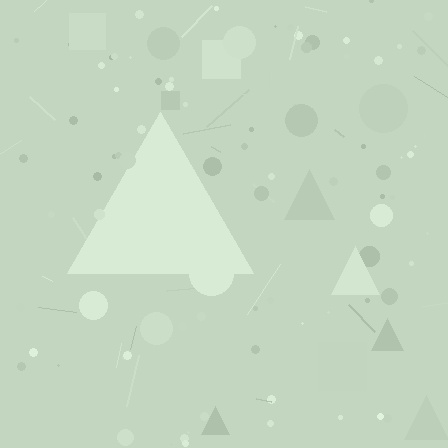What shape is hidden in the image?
A triangle is hidden in the image.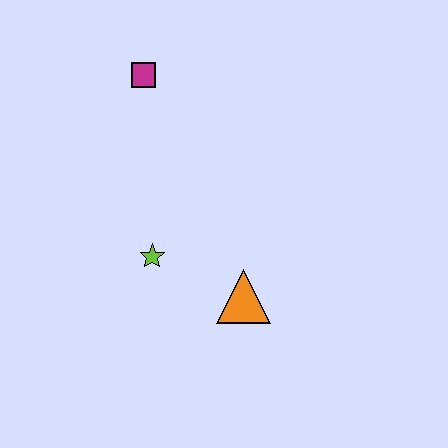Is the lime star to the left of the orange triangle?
Yes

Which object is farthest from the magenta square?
The orange triangle is farthest from the magenta square.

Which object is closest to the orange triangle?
The lime star is closest to the orange triangle.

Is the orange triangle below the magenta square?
Yes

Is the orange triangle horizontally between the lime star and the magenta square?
No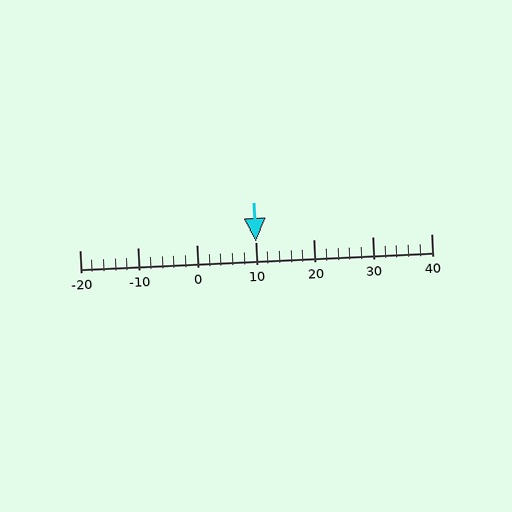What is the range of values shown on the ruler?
The ruler shows values from -20 to 40.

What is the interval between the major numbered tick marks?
The major tick marks are spaced 10 units apart.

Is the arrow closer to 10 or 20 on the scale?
The arrow is closer to 10.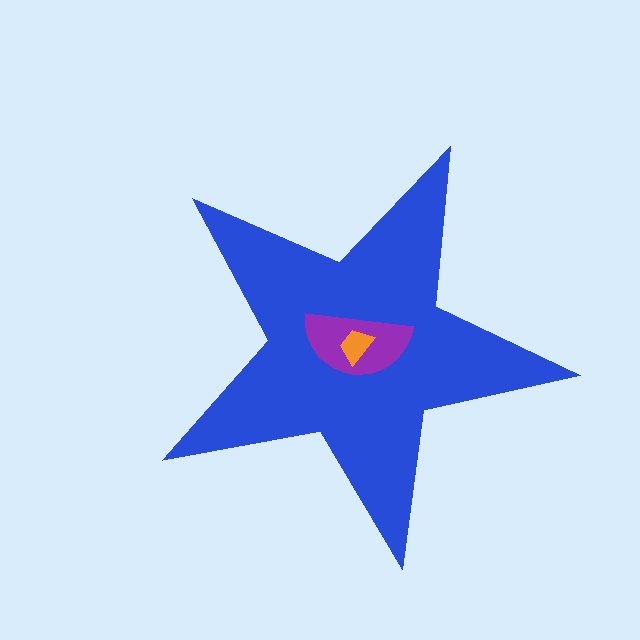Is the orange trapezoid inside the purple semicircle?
Yes.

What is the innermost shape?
The orange trapezoid.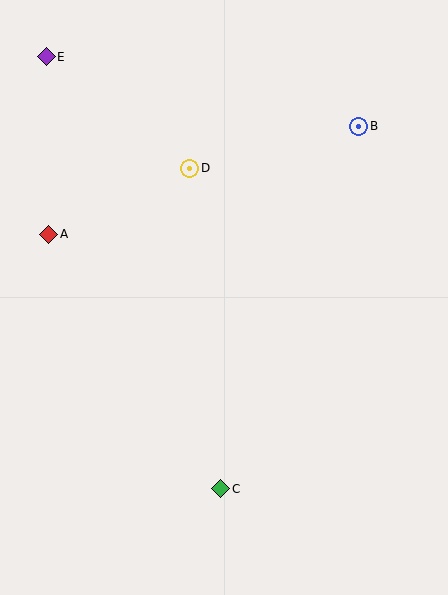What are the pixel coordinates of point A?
Point A is at (49, 234).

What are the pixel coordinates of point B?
Point B is at (359, 126).